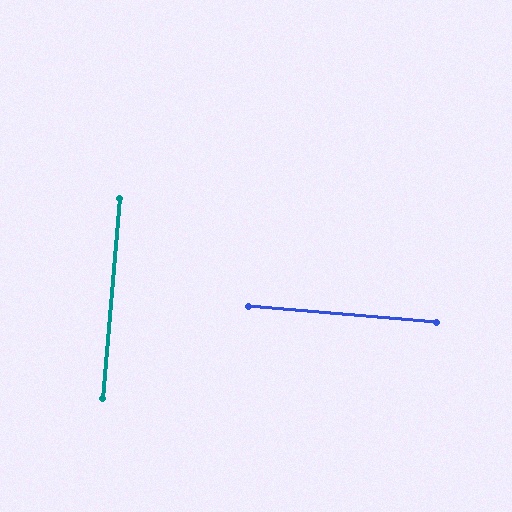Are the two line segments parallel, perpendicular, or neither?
Perpendicular — they meet at approximately 90°.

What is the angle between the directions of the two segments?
Approximately 90 degrees.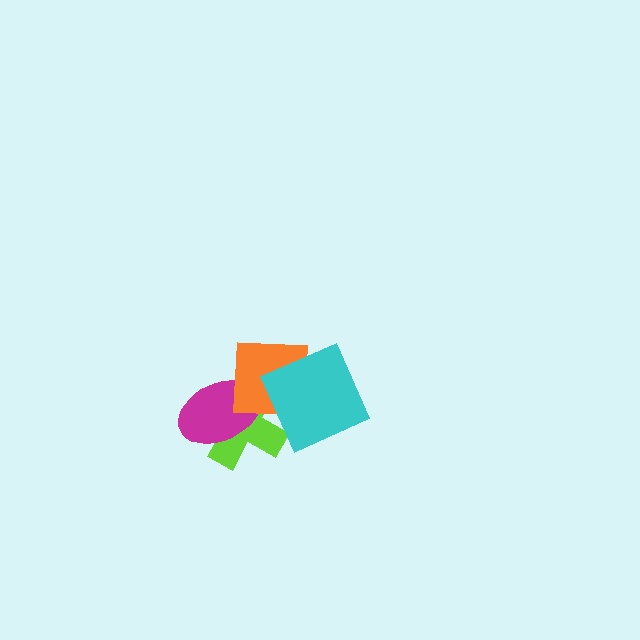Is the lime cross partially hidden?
Yes, it is partially covered by another shape.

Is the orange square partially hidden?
Yes, it is partially covered by another shape.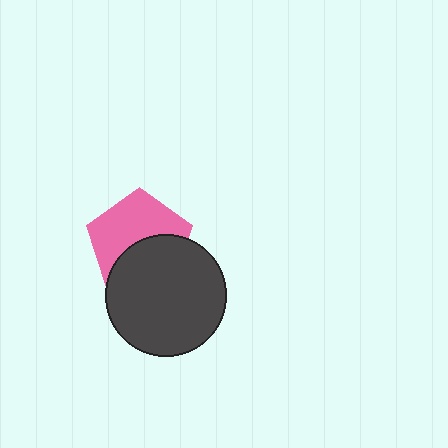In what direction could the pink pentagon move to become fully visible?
The pink pentagon could move up. That would shift it out from behind the dark gray circle entirely.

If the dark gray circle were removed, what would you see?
You would see the complete pink pentagon.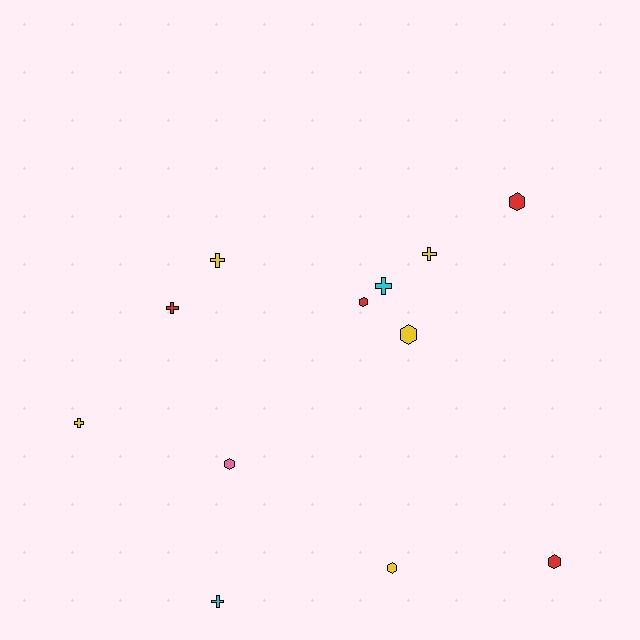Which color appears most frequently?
Yellow, with 5 objects.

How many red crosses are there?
There is 1 red cross.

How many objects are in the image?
There are 12 objects.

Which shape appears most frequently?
Hexagon, with 6 objects.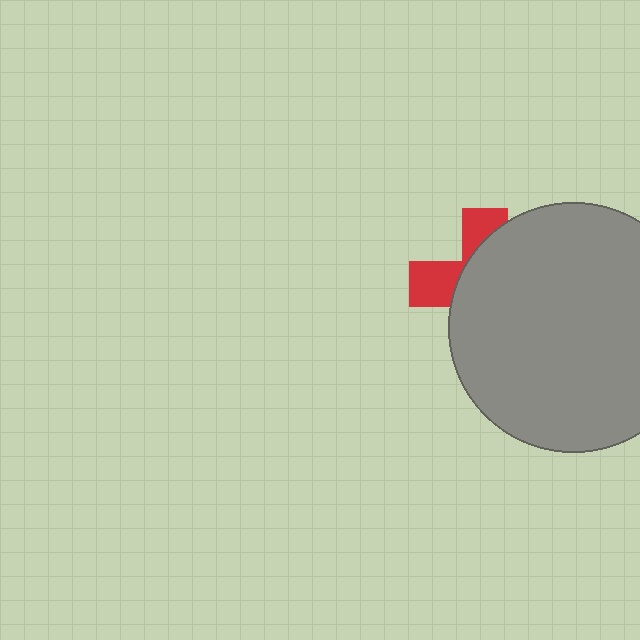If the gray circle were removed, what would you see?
You would see the complete red cross.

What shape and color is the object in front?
The object in front is a gray circle.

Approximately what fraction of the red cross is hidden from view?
Roughly 69% of the red cross is hidden behind the gray circle.